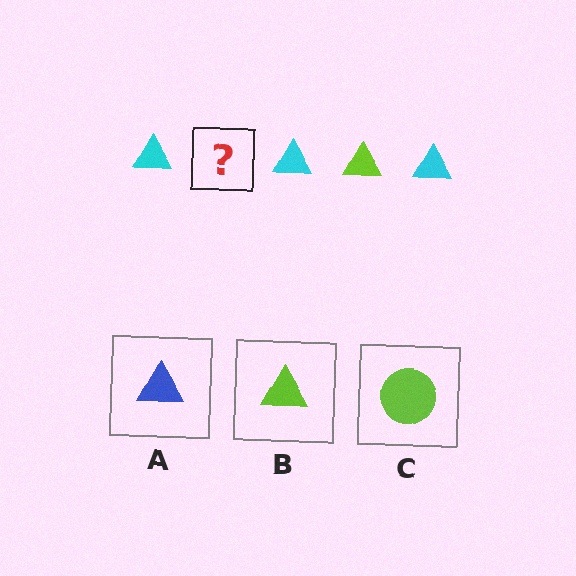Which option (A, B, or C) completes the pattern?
B.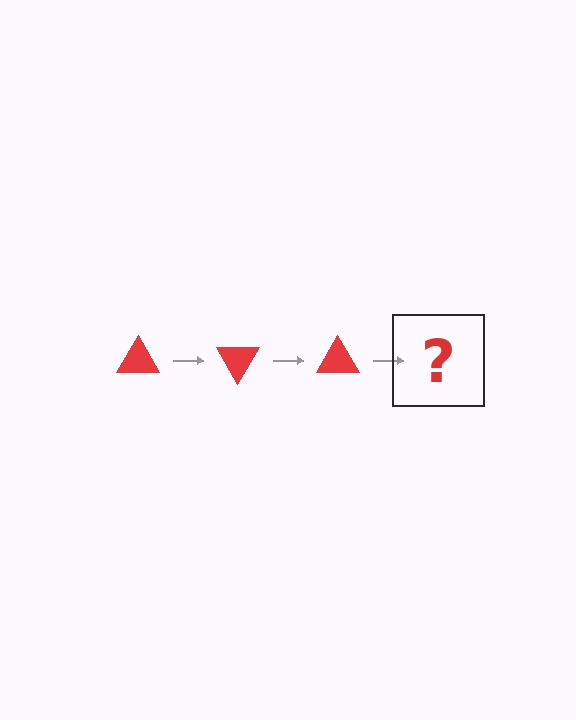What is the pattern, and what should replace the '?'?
The pattern is that the triangle rotates 60 degrees each step. The '?' should be a red triangle rotated 180 degrees.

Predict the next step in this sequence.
The next step is a red triangle rotated 180 degrees.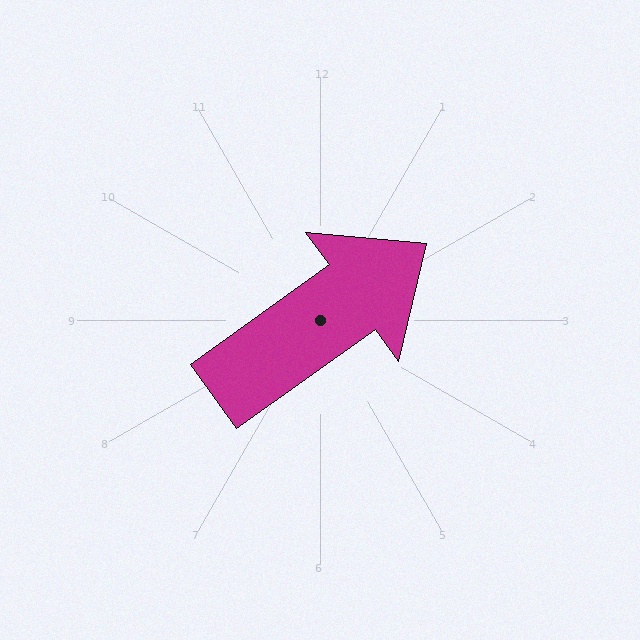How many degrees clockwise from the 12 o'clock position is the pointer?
Approximately 54 degrees.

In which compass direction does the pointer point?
Northeast.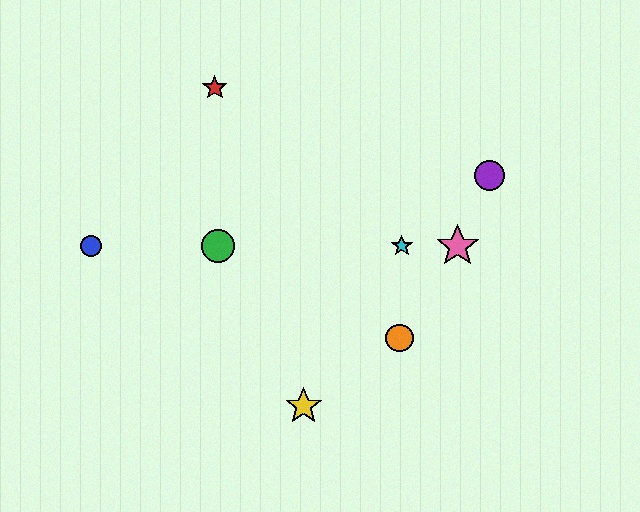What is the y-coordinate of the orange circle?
The orange circle is at y≈338.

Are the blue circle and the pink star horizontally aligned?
Yes, both are at y≈246.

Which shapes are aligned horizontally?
The blue circle, the green circle, the cyan star, the pink star are aligned horizontally.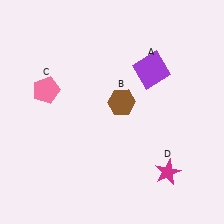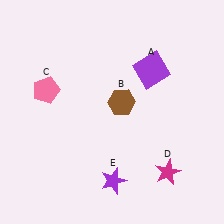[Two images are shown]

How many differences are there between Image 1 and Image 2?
There is 1 difference between the two images.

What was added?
A purple star (E) was added in Image 2.